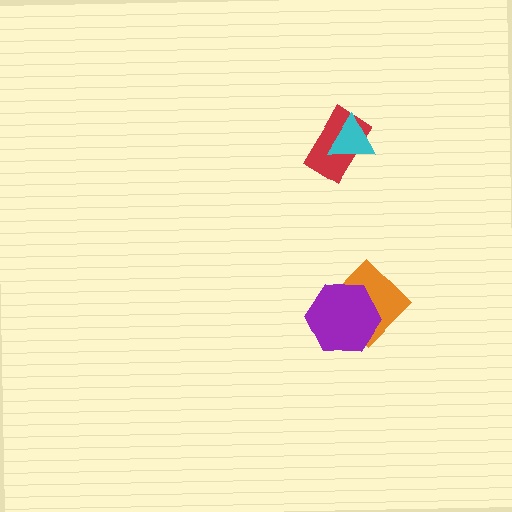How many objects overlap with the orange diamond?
1 object overlaps with the orange diamond.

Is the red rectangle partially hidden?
Yes, it is partially covered by another shape.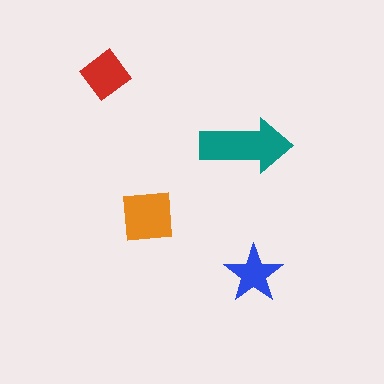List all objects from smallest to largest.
The blue star, the red diamond, the orange square, the teal arrow.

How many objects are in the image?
There are 4 objects in the image.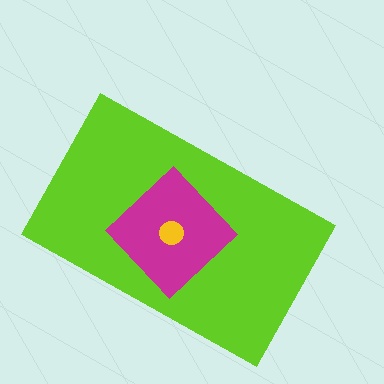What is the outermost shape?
The lime rectangle.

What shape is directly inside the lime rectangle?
The magenta diamond.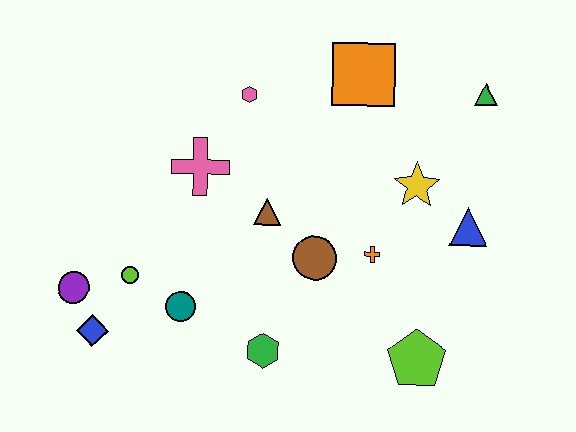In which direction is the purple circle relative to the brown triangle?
The purple circle is to the left of the brown triangle.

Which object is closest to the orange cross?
The brown circle is closest to the orange cross.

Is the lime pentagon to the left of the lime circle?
No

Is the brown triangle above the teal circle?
Yes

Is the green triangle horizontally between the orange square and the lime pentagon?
No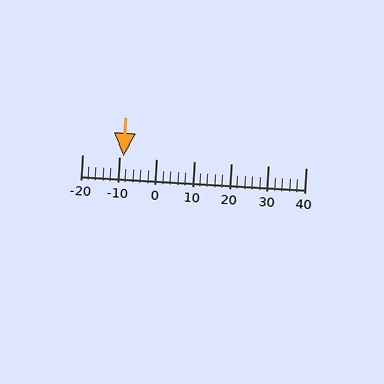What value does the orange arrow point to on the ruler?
The orange arrow points to approximately -9.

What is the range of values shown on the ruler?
The ruler shows values from -20 to 40.